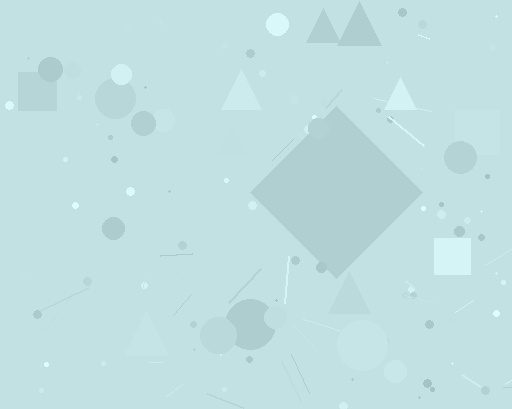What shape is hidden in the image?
A diamond is hidden in the image.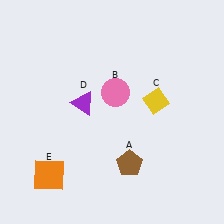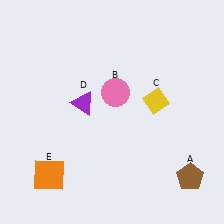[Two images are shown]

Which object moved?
The brown pentagon (A) moved right.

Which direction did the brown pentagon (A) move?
The brown pentagon (A) moved right.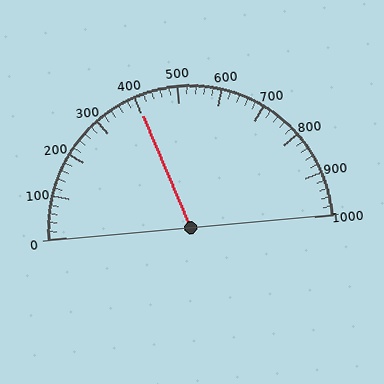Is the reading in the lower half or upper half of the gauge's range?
The reading is in the lower half of the range (0 to 1000).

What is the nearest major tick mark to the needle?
The nearest major tick mark is 400.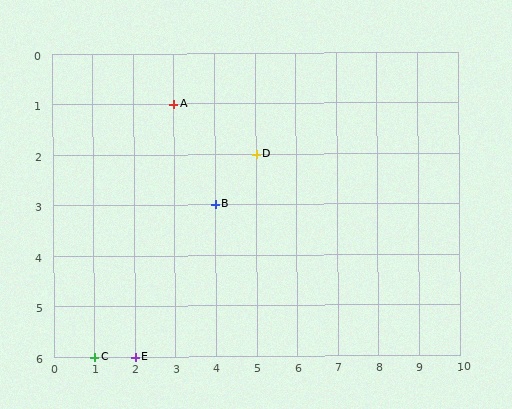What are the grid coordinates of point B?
Point B is at grid coordinates (4, 3).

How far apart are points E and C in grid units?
Points E and C are 1 column apart.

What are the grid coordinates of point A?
Point A is at grid coordinates (3, 1).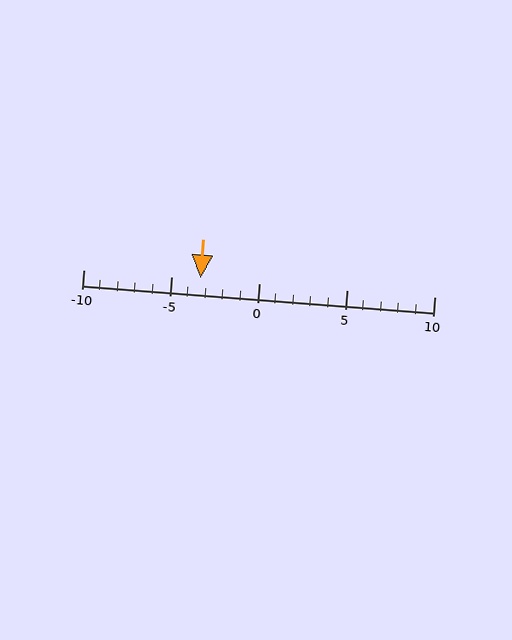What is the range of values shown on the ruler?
The ruler shows values from -10 to 10.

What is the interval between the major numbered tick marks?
The major tick marks are spaced 5 units apart.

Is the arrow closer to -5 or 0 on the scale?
The arrow is closer to -5.